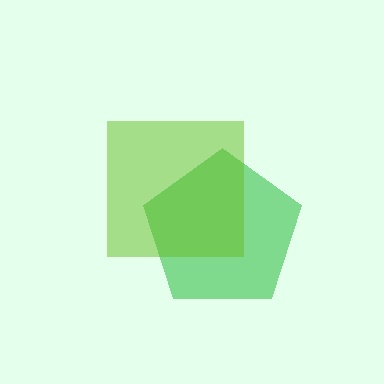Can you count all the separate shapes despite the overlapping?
Yes, there are 2 separate shapes.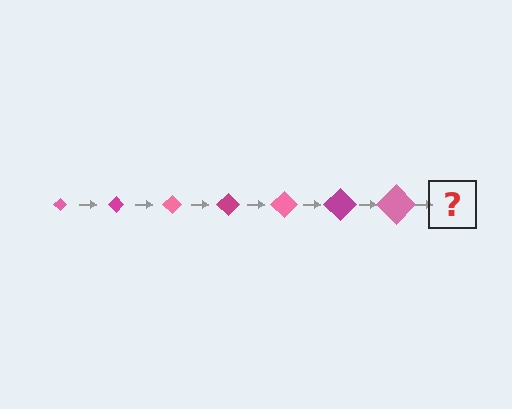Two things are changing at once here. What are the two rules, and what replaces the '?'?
The two rules are that the diamond grows larger each step and the color cycles through pink and magenta. The '?' should be a magenta diamond, larger than the previous one.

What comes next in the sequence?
The next element should be a magenta diamond, larger than the previous one.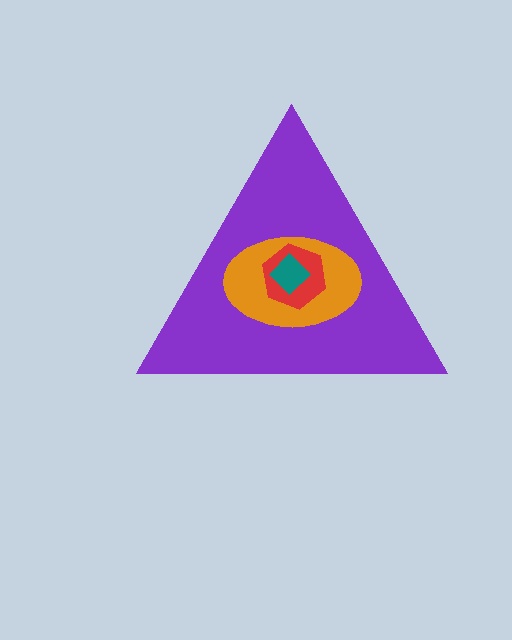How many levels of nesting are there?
4.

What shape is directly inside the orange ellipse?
The red hexagon.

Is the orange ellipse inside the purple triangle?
Yes.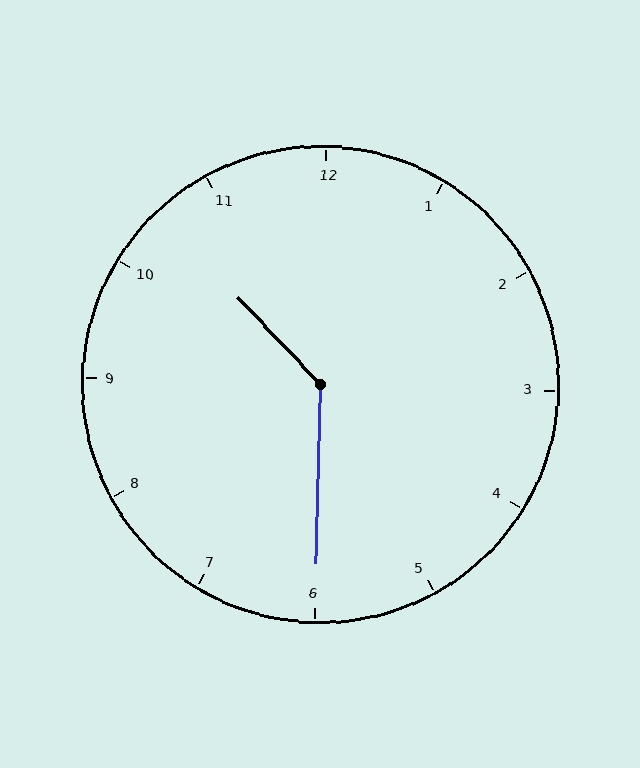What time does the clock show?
10:30.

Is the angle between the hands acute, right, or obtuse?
It is obtuse.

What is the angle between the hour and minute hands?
Approximately 135 degrees.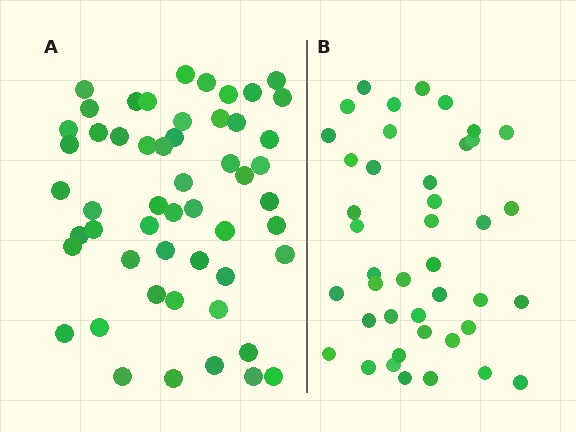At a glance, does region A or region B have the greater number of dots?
Region A (the left region) has more dots.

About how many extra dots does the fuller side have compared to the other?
Region A has roughly 12 or so more dots than region B.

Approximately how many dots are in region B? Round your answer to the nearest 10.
About 40 dots. (The exact count is 42, which rounds to 40.)